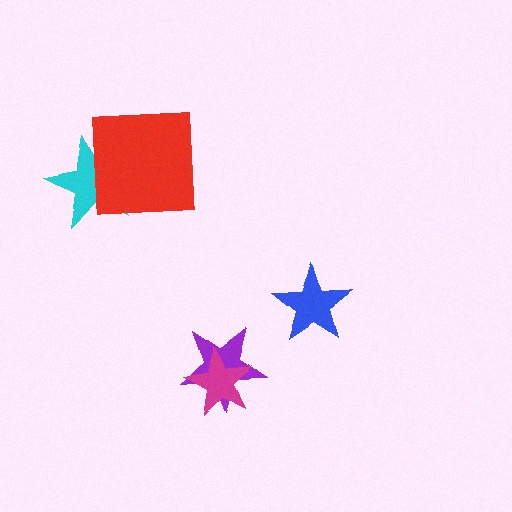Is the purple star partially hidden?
Yes, it is partially covered by another shape.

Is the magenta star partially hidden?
No, no other shape covers it.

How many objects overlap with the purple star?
1 object overlaps with the purple star.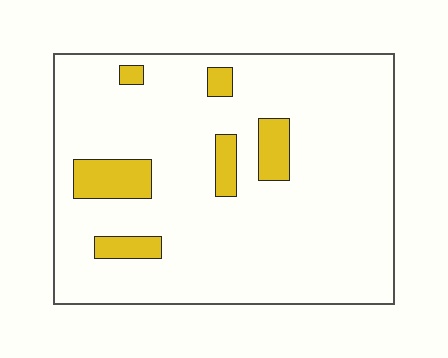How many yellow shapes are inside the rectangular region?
6.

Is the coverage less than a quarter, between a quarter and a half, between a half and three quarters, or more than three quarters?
Less than a quarter.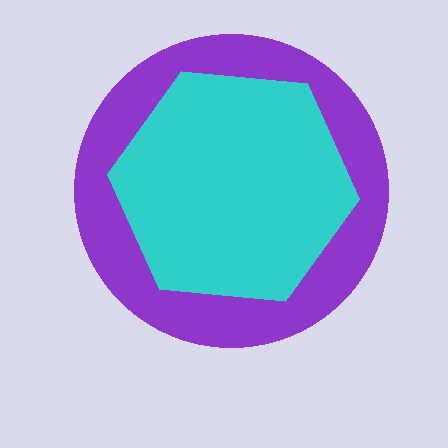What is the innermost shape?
The cyan hexagon.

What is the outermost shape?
The purple circle.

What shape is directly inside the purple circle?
The cyan hexagon.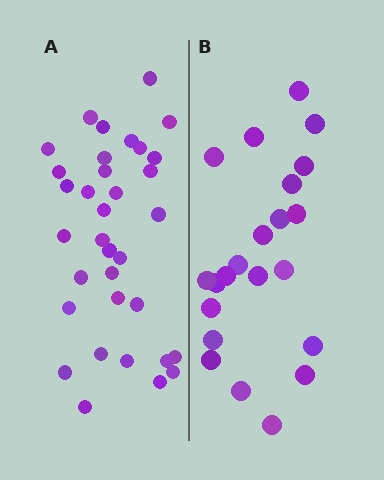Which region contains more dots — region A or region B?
Region A (the left region) has more dots.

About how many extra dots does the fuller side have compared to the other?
Region A has roughly 12 or so more dots than region B.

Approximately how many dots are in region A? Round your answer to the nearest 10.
About 30 dots. (The exact count is 34, which rounds to 30.)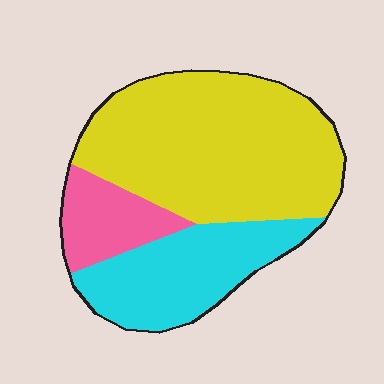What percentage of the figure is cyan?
Cyan takes up between a sixth and a third of the figure.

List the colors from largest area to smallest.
From largest to smallest: yellow, cyan, pink.